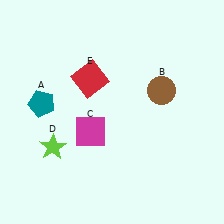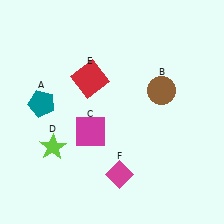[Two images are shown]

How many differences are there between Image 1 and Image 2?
There is 1 difference between the two images.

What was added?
A magenta diamond (F) was added in Image 2.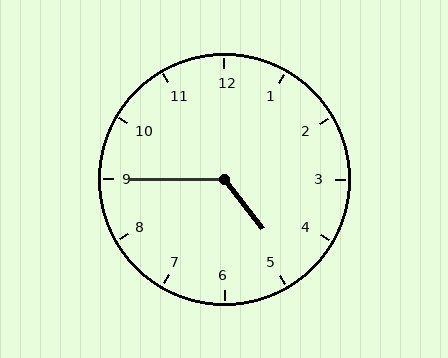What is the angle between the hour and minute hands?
Approximately 128 degrees.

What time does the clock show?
4:45.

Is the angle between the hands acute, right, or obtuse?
It is obtuse.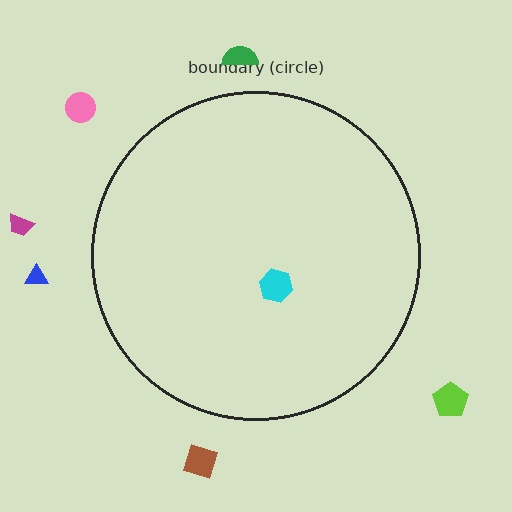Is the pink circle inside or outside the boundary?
Outside.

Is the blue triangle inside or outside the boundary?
Outside.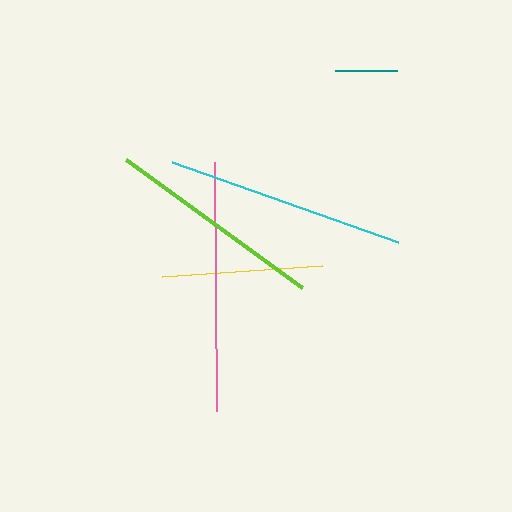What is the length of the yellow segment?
The yellow segment is approximately 160 pixels long.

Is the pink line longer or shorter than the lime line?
The pink line is longer than the lime line.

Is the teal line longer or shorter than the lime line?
The lime line is longer than the teal line.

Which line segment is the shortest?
The teal line is the shortest at approximately 62 pixels.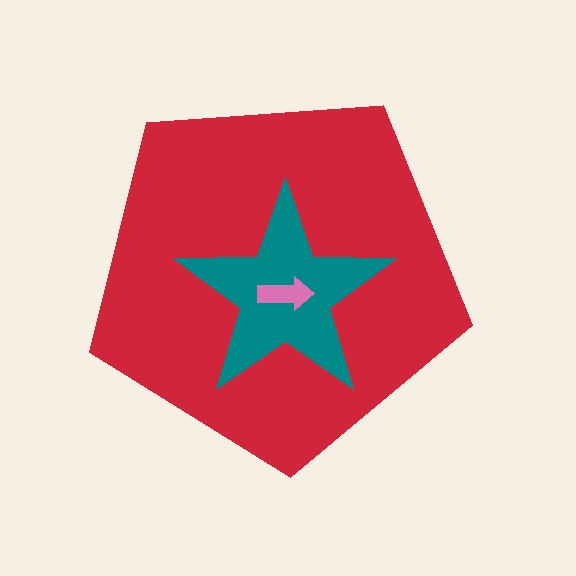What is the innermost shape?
The pink arrow.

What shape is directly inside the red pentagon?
The teal star.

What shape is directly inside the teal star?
The pink arrow.